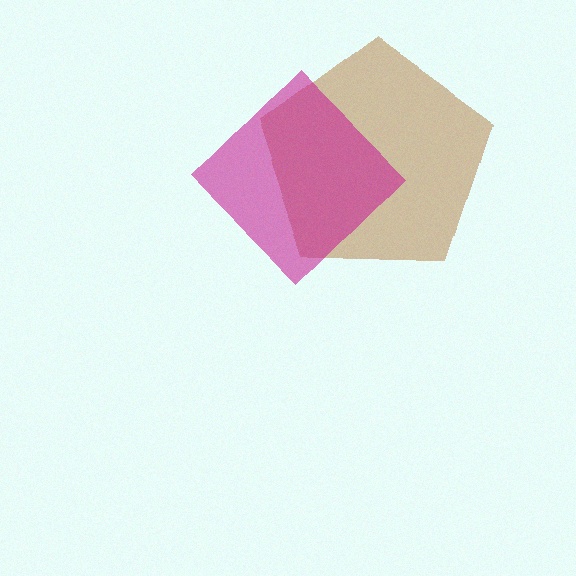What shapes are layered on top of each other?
The layered shapes are: a brown pentagon, a magenta diamond.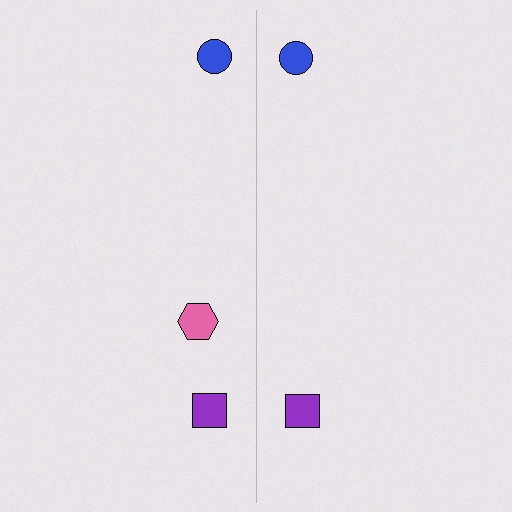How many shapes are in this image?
There are 5 shapes in this image.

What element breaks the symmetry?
A pink hexagon is missing from the right side.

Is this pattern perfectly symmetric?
No, the pattern is not perfectly symmetric. A pink hexagon is missing from the right side.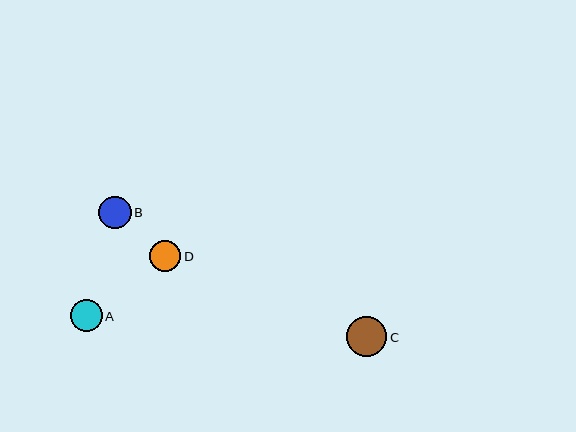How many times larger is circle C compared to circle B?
Circle C is approximately 1.2 times the size of circle B.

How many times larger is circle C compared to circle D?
Circle C is approximately 1.3 times the size of circle D.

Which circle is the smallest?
Circle D is the smallest with a size of approximately 31 pixels.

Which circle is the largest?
Circle C is the largest with a size of approximately 40 pixels.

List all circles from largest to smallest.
From largest to smallest: C, B, A, D.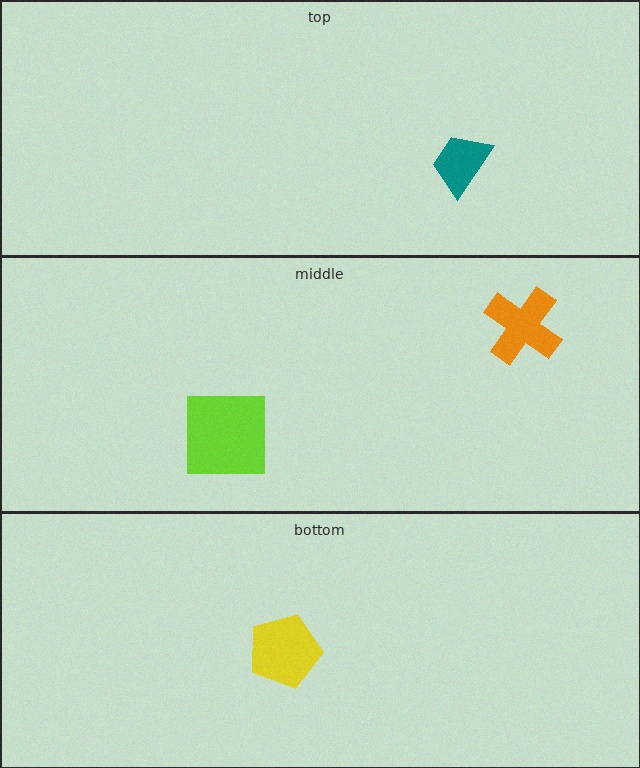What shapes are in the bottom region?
The yellow pentagon.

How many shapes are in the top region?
1.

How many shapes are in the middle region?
2.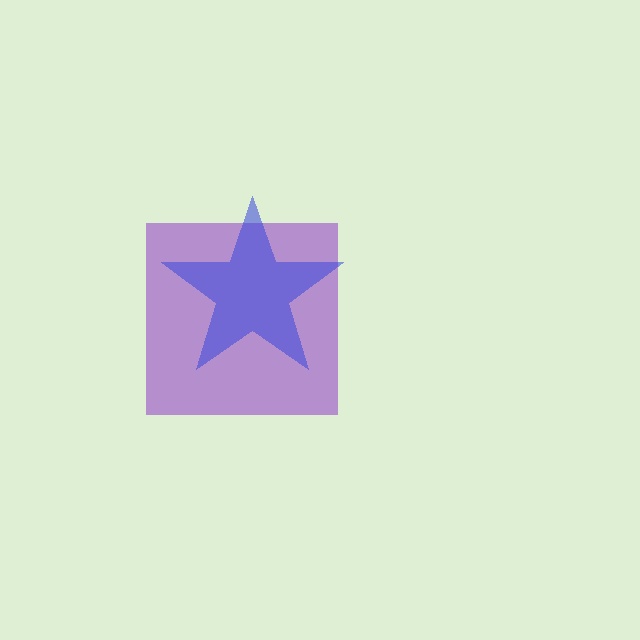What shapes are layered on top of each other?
The layered shapes are: a purple square, a blue star.